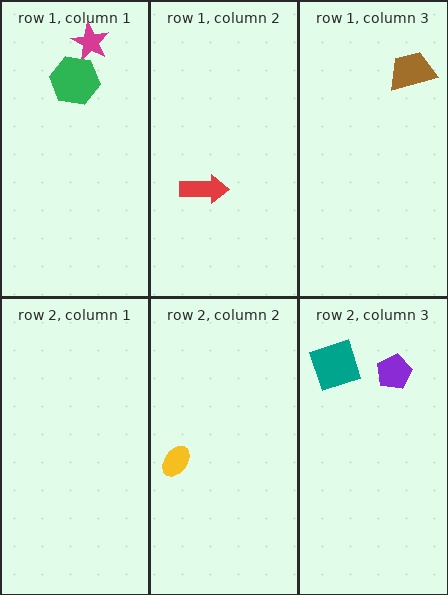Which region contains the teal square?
The row 2, column 3 region.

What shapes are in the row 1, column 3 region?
The brown trapezoid.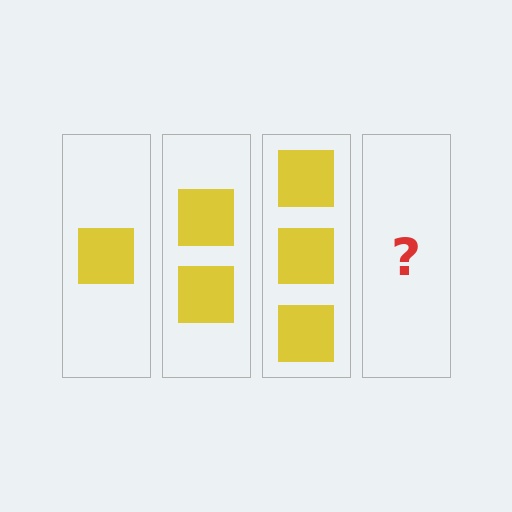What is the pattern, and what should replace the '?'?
The pattern is that each step adds one more square. The '?' should be 4 squares.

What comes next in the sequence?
The next element should be 4 squares.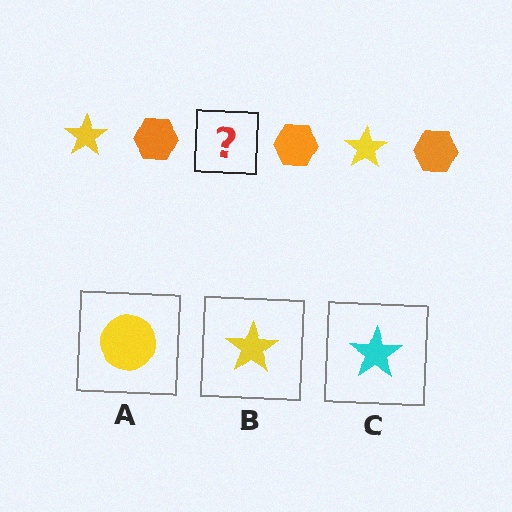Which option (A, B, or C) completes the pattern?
B.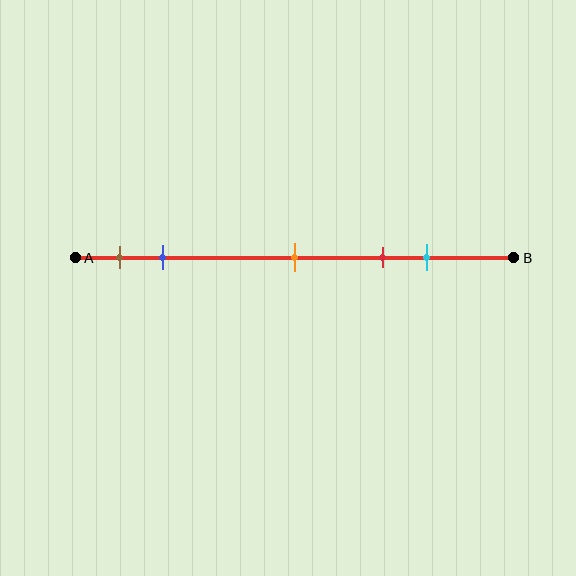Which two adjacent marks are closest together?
The brown and blue marks are the closest adjacent pair.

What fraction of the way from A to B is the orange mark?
The orange mark is approximately 50% (0.5) of the way from A to B.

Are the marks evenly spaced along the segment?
No, the marks are not evenly spaced.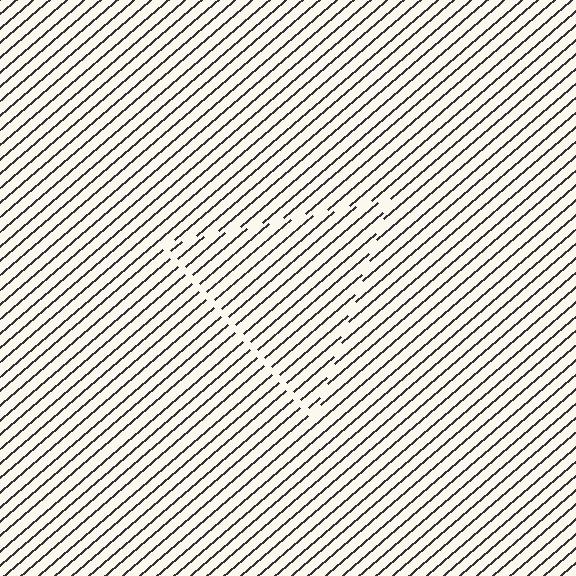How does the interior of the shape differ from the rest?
The interior of the shape contains the same grating, shifted by half a period — the contour is defined by the phase discontinuity where line-ends from the inner and outer gratings abut.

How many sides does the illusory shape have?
3 sides — the line-ends trace a triangle.